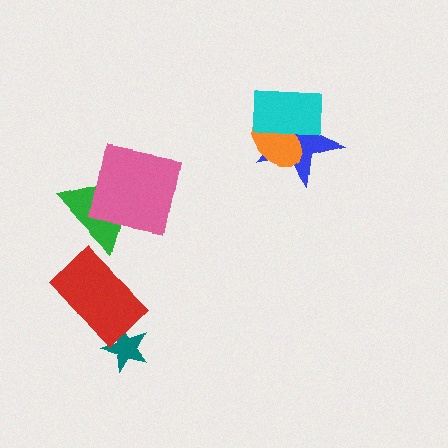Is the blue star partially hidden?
Yes, it is partially covered by another shape.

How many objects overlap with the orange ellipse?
2 objects overlap with the orange ellipse.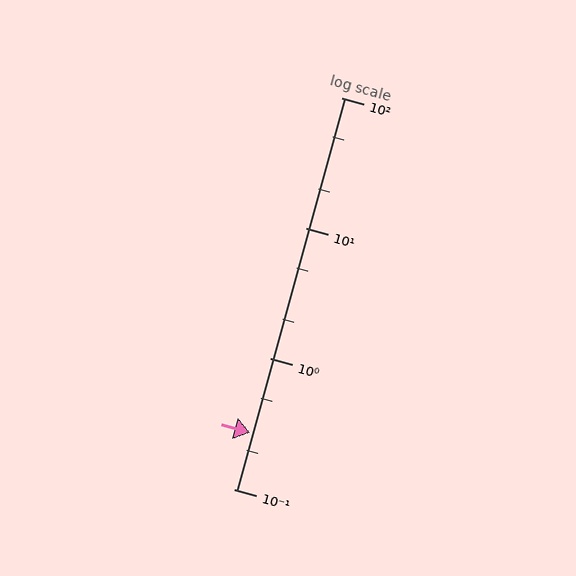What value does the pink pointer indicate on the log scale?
The pointer indicates approximately 0.27.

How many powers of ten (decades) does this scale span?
The scale spans 3 decades, from 0.1 to 100.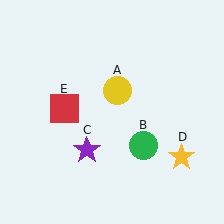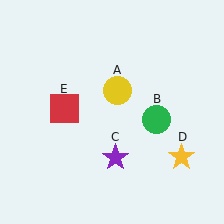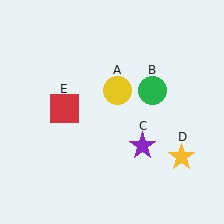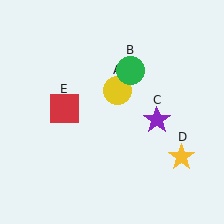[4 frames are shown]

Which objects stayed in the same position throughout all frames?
Yellow circle (object A) and yellow star (object D) and red square (object E) remained stationary.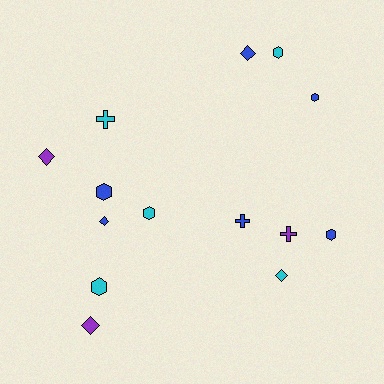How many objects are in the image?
There are 14 objects.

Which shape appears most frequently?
Hexagon, with 6 objects.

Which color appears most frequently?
Blue, with 6 objects.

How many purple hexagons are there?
There are no purple hexagons.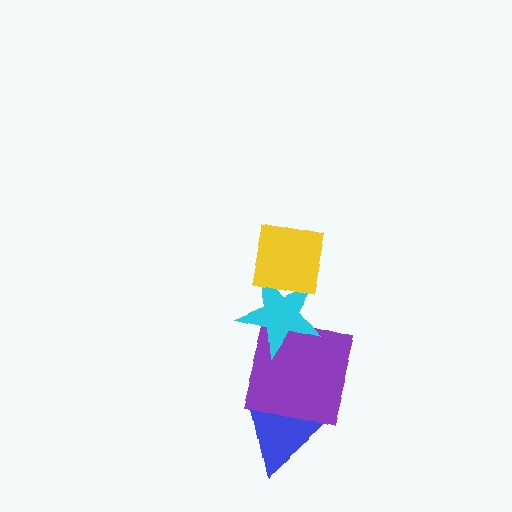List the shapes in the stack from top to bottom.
From top to bottom: the yellow square, the cyan star, the purple square, the blue triangle.